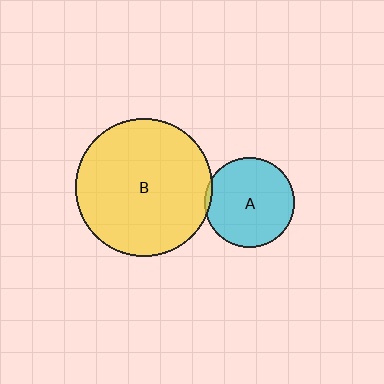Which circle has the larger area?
Circle B (yellow).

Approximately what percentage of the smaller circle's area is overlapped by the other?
Approximately 5%.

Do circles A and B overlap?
Yes.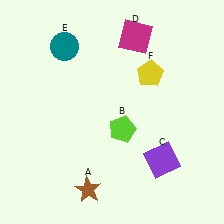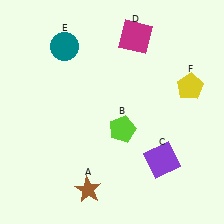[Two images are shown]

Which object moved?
The yellow pentagon (F) moved right.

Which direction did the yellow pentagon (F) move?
The yellow pentagon (F) moved right.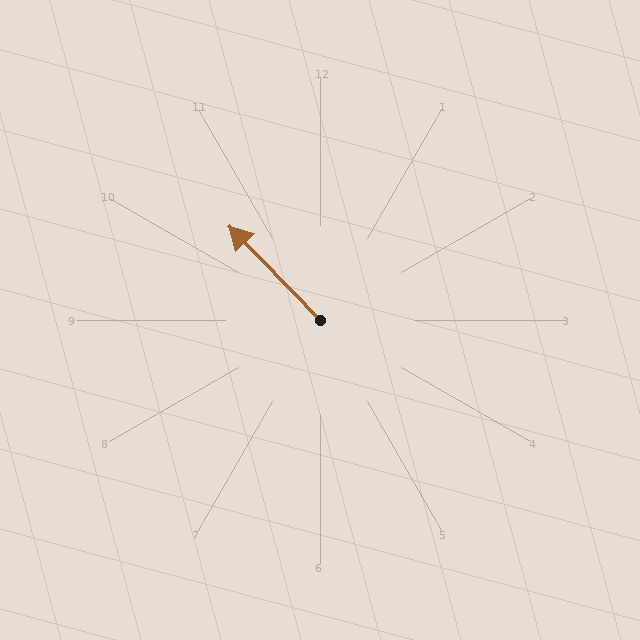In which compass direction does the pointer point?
Northwest.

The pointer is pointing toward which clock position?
Roughly 11 o'clock.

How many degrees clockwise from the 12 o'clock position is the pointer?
Approximately 316 degrees.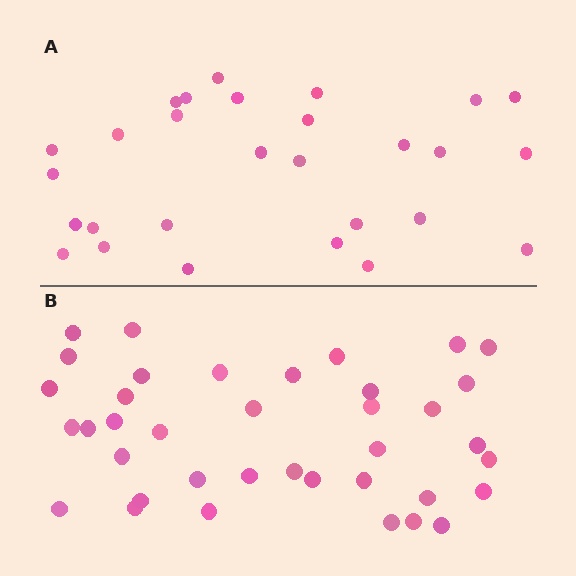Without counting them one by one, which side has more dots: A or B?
Region B (the bottom region) has more dots.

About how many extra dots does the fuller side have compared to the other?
Region B has roughly 10 or so more dots than region A.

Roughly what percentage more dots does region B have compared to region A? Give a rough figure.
About 35% more.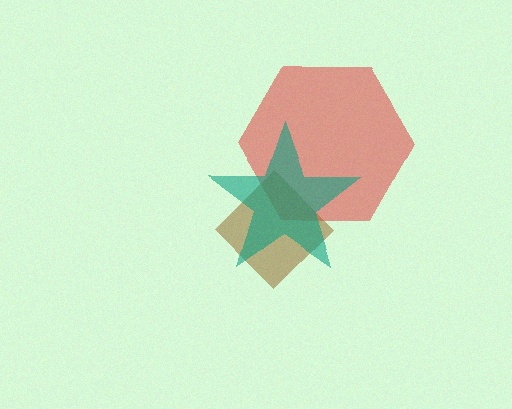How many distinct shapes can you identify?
There are 3 distinct shapes: a red hexagon, a brown diamond, a teal star.